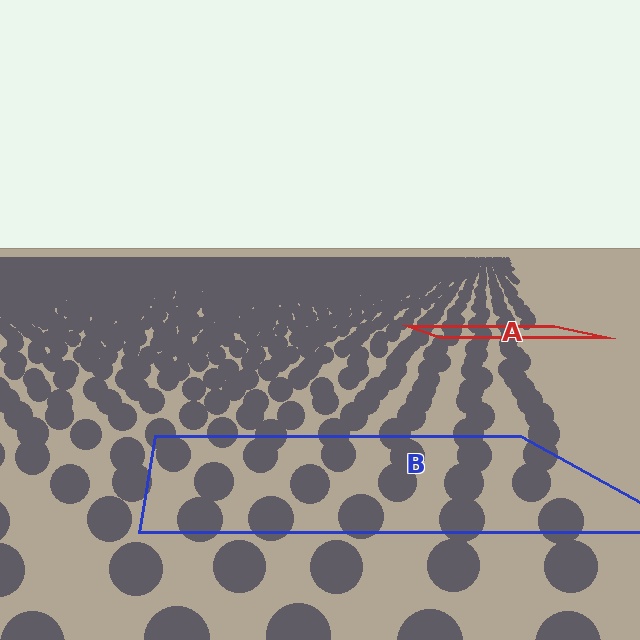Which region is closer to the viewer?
Region B is closer. The texture elements there are larger and more spread out.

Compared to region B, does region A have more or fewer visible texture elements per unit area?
Region A has more texture elements per unit area — they are packed more densely because it is farther away.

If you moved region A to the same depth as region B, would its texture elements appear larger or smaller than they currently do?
They would appear larger. At a closer depth, the same texture elements are projected at a bigger on-screen size.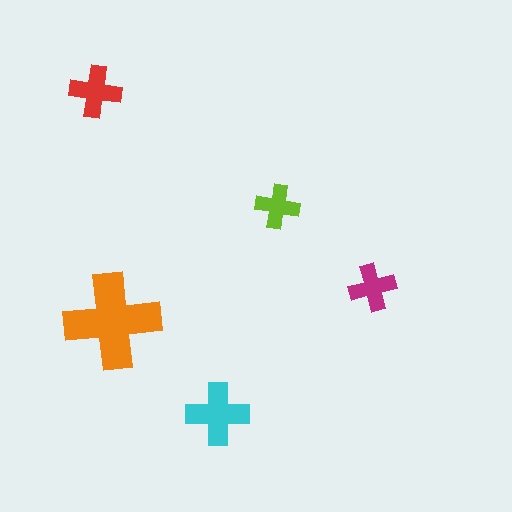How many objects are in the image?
There are 5 objects in the image.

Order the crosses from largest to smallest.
the orange one, the cyan one, the red one, the magenta one, the lime one.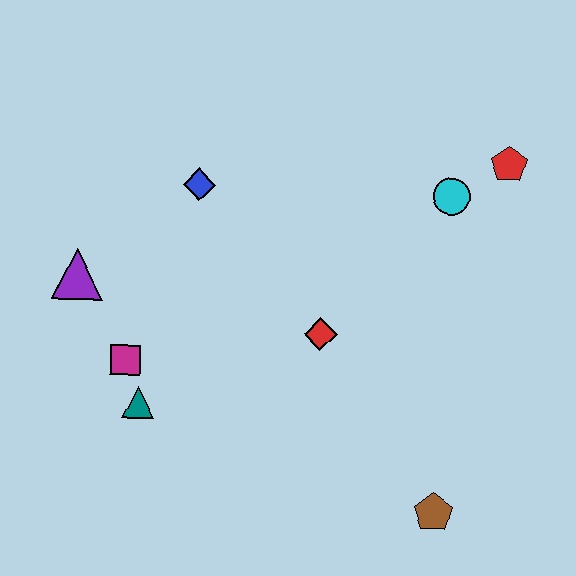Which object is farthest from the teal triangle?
The red pentagon is farthest from the teal triangle.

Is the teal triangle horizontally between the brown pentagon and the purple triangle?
Yes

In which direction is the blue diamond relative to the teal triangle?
The blue diamond is above the teal triangle.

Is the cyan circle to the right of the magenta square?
Yes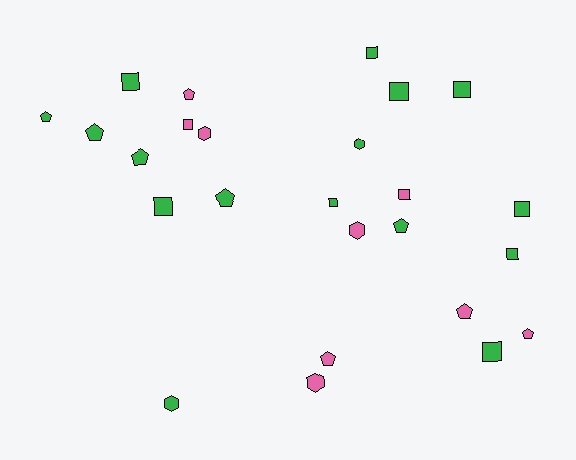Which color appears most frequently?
Green, with 16 objects.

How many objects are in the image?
There are 25 objects.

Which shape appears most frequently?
Square, with 11 objects.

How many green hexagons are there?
There are 2 green hexagons.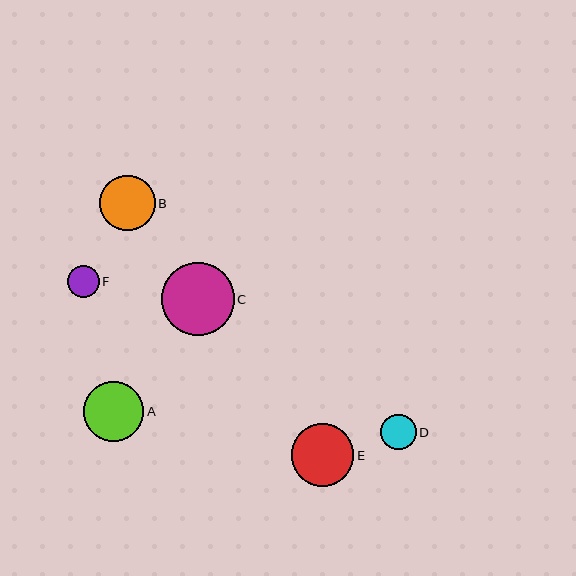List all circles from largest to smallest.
From largest to smallest: C, E, A, B, D, F.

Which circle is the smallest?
Circle F is the smallest with a size of approximately 32 pixels.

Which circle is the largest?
Circle C is the largest with a size of approximately 73 pixels.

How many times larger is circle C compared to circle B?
Circle C is approximately 1.3 times the size of circle B.